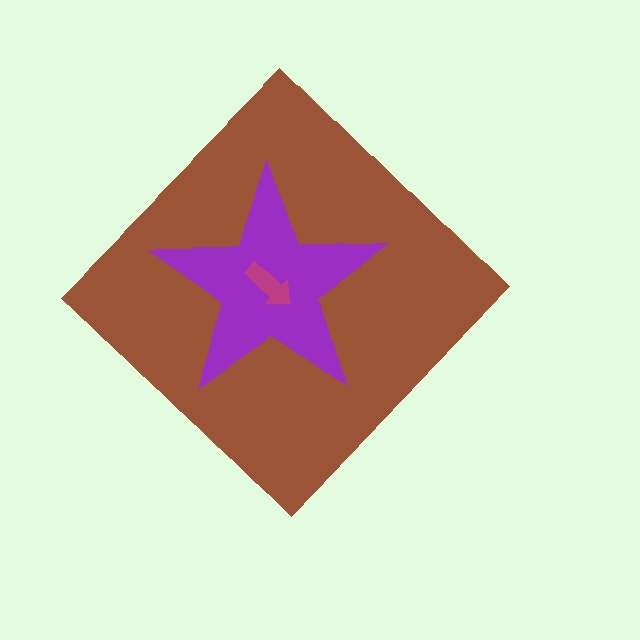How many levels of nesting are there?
3.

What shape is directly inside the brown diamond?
The purple star.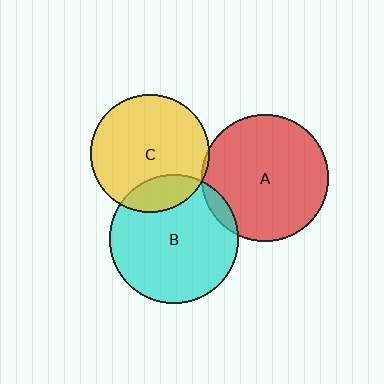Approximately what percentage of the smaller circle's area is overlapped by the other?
Approximately 5%.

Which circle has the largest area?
Circle B (cyan).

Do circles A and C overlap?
Yes.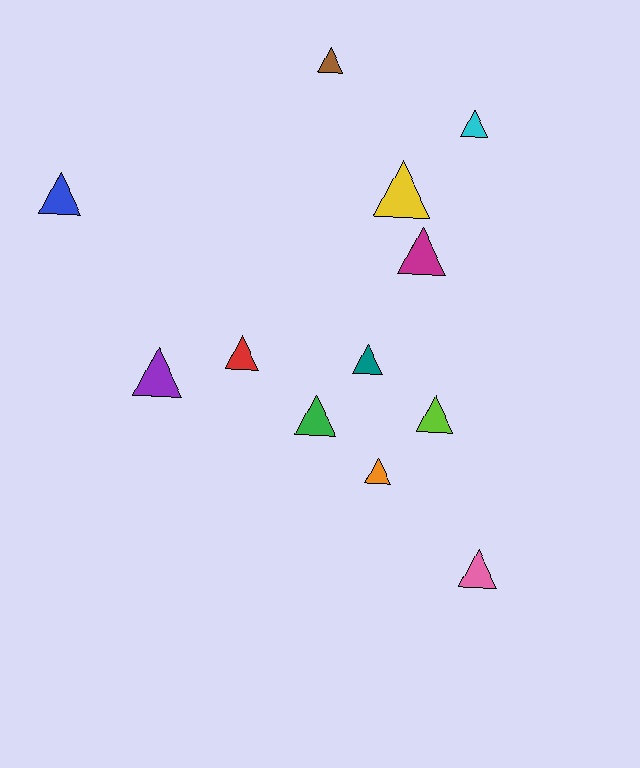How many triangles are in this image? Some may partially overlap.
There are 12 triangles.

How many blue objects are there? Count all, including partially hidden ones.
There is 1 blue object.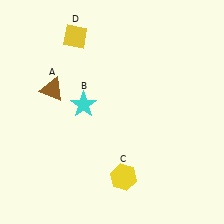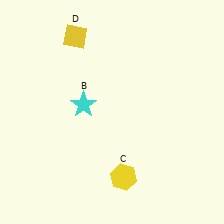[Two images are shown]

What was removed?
The brown triangle (A) was removed in Image 2.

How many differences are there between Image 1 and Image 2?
There is 1 difference between the two images.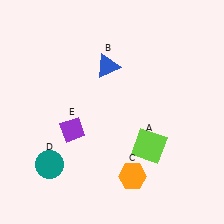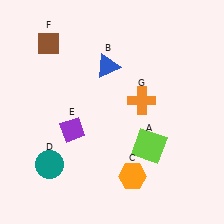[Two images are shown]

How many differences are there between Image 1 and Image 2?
There are 2 differences between the two images.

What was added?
A brown diamond (F), an orange cross (G) were added in Image 2.